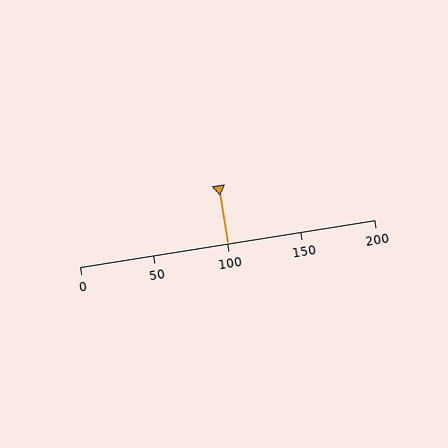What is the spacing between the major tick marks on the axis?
The major ticks are spaced 50 apart.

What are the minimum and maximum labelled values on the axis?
The axis runs from 0 to 200.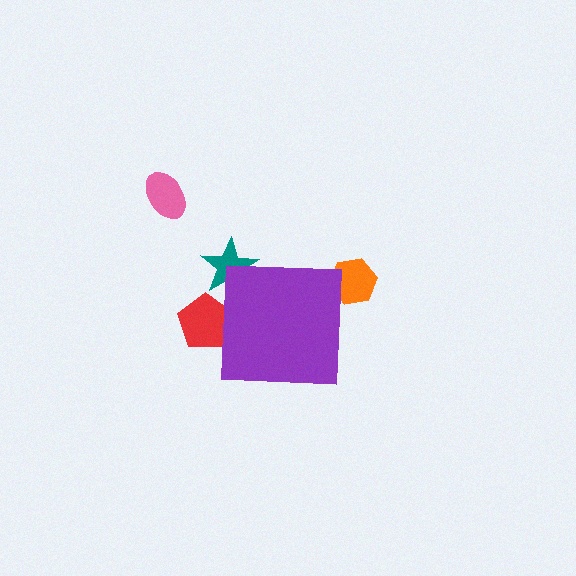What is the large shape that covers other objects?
A purple square.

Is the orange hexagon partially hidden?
Yes, the orange hexagon is partially hidden behind the purple square.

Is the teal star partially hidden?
Yes, the teal star is partially hidden behind the purple square.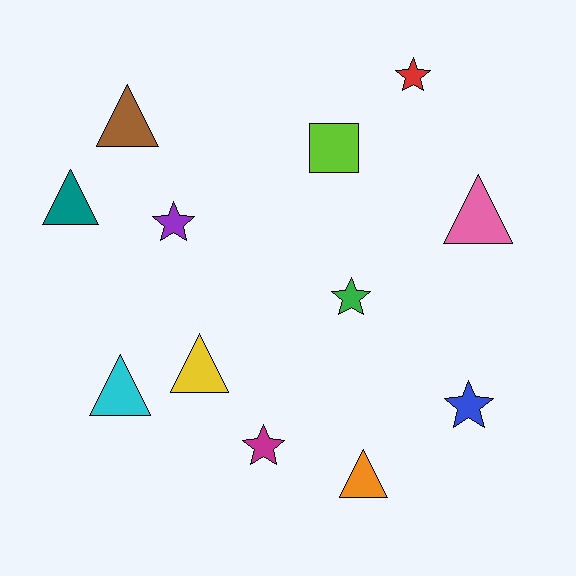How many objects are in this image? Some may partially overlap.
There are 12 objects.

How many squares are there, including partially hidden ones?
There is 1 square.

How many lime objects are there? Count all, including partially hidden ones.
There is 1 lime object.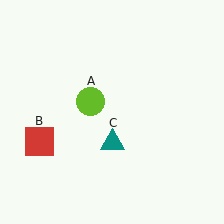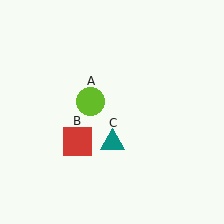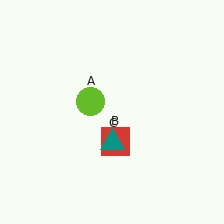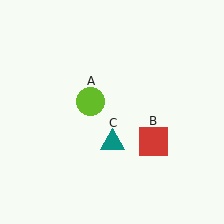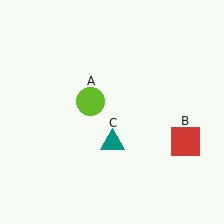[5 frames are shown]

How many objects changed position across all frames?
1 object changed position: red square (object B).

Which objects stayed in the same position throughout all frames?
Lime circle (object A) and teal triangle (object C) remained stationary.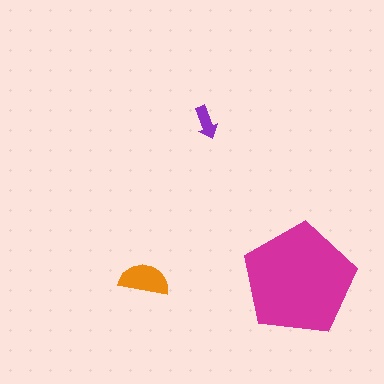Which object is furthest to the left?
The orange semicircle is leftmost.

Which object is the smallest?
The purple arrow.